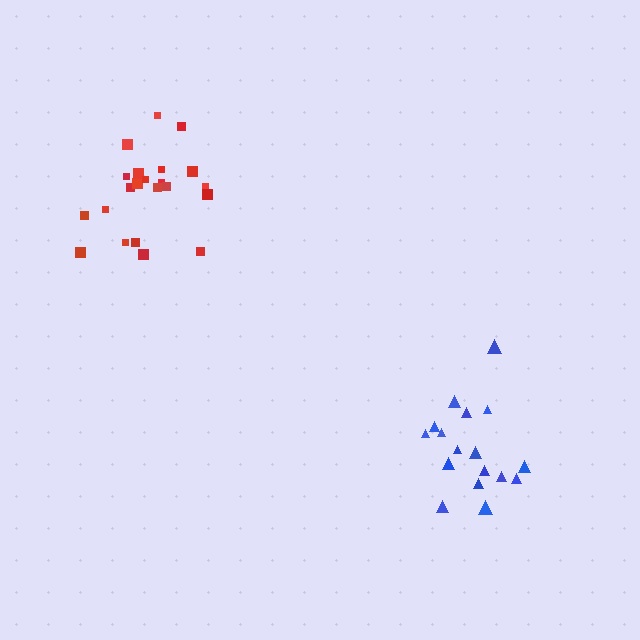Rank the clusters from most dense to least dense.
blue, red.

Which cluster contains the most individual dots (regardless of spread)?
Red (22).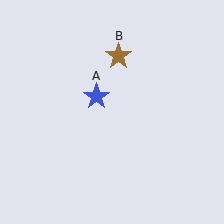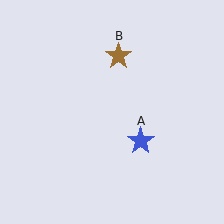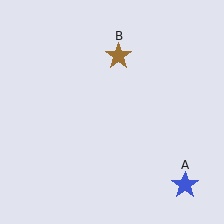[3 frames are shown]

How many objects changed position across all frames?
1 object changed position: blue star (object A).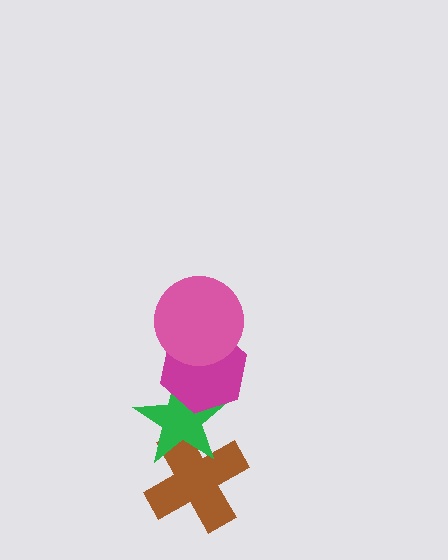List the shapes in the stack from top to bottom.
From top to bottom: the pink circle, the magenta hexagon, the green star, the brown cross.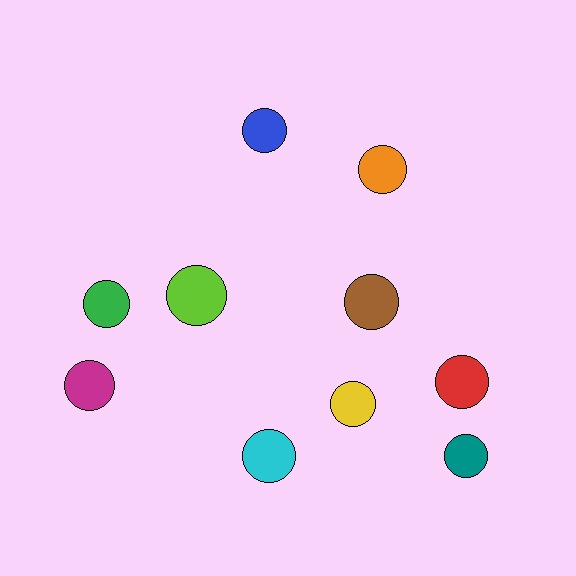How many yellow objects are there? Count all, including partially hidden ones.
There is 1 yellow object.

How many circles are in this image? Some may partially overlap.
There are 10 circles.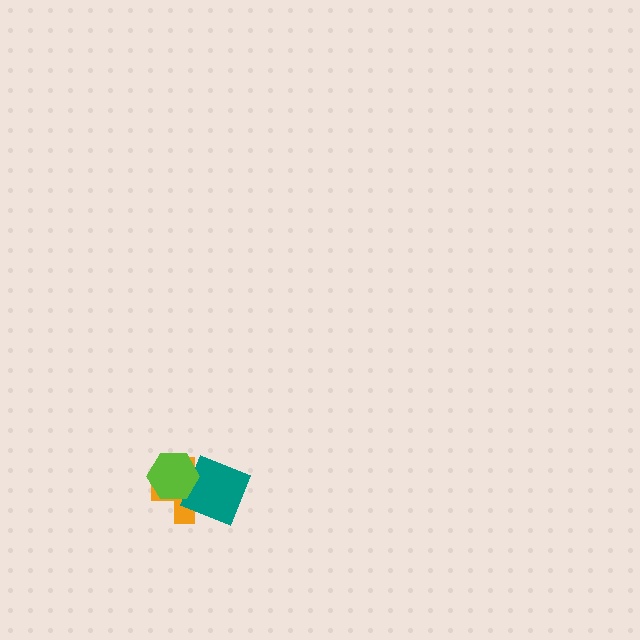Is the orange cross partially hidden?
Yes, it is partially covered by another shape.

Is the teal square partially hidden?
Yes, it is partially covered by another shape.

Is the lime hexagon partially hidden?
No, no other shape covers it.